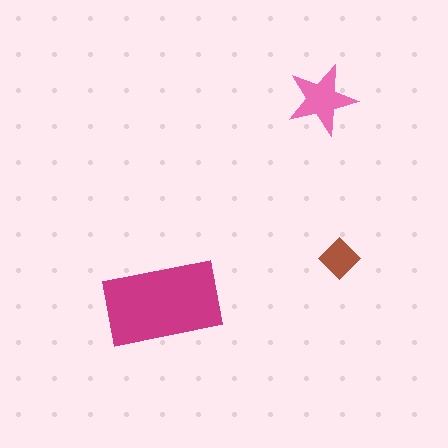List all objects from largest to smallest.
The magenta rectangle, the pink star, the brown diamond.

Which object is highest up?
The pink star is topmost.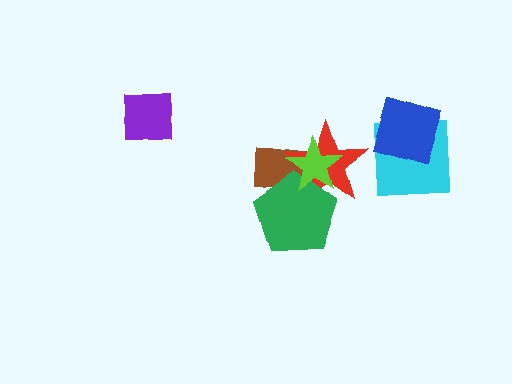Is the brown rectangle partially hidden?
Yes, it is partially covered by another shape.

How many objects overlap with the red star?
3 objects overlap with the red star.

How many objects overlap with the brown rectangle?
3 objects overlap with the brown rectangle.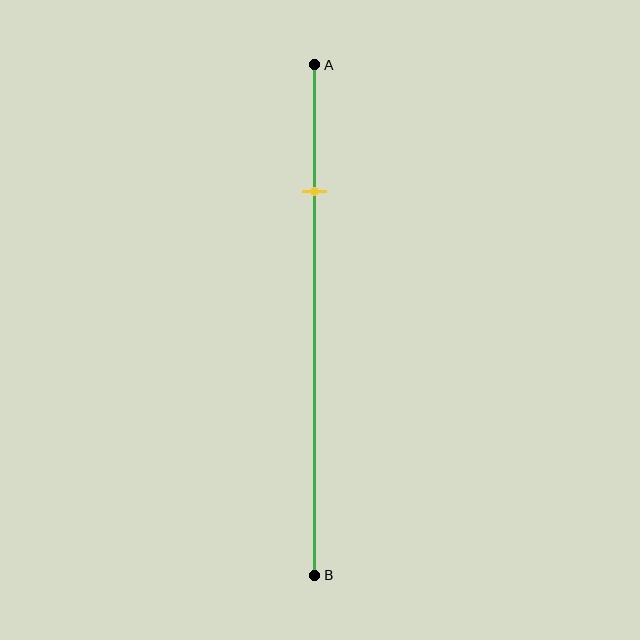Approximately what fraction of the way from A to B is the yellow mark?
The yellow mark is approximately 25% of the way from A to B.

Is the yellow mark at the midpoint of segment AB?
No, the mark is at about 25% from A, not at the 50% midpoint.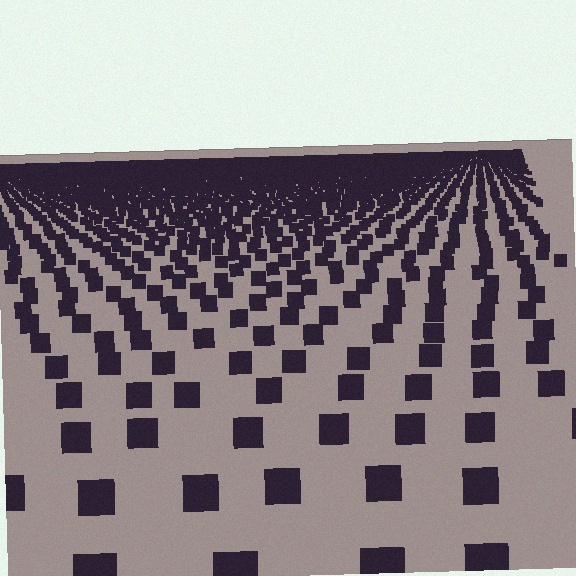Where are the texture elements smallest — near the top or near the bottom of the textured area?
Near the top.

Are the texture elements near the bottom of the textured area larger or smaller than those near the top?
Larger. Near the bottom, elements are closer to the viewer and appear at a bigger on-screen size.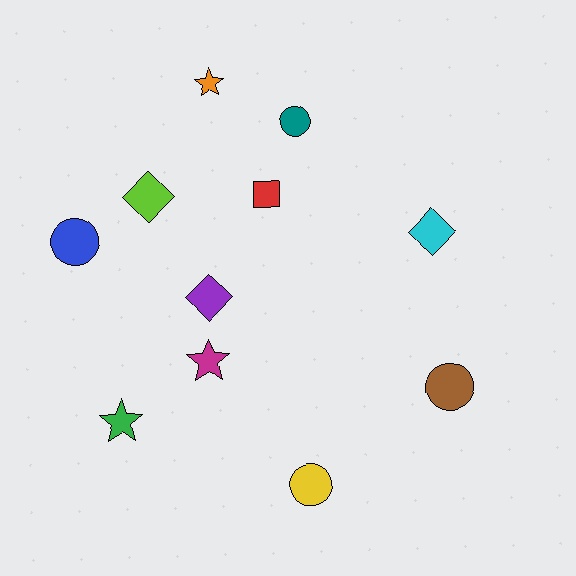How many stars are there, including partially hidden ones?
There are 3 stars.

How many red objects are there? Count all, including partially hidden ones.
There is 1 red object.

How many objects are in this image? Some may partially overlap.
There are 11 objects.